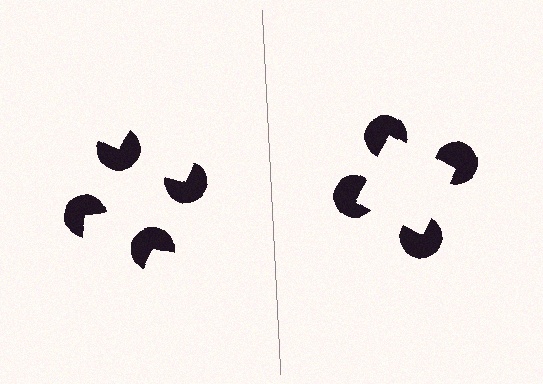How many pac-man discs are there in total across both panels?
8 — 4 on each side.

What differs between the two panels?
The pac-man discs are positioned identically on both sides; only the wedge orientations differ. On the right they align to a square; on the left they are misaligned.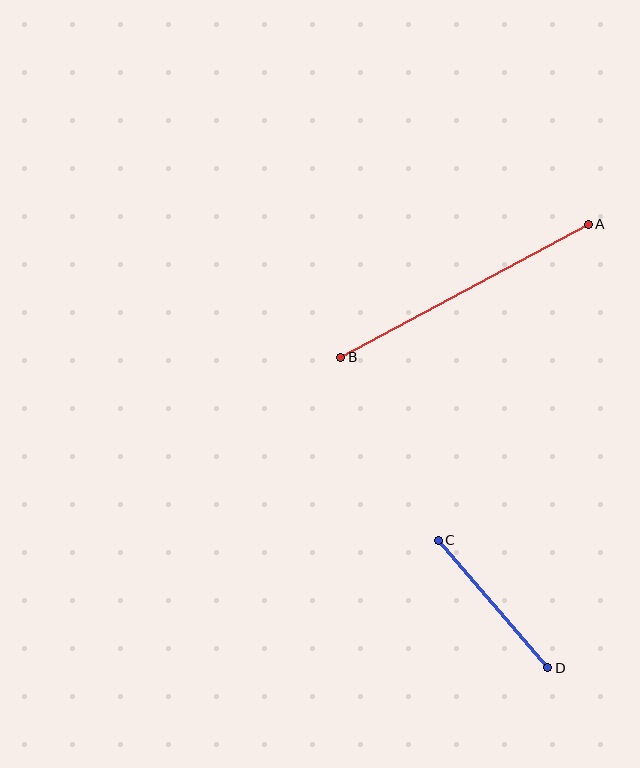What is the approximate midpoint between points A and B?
The midpoint is at approximately (465, 291) pixels.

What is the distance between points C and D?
The distance is approximately 168 pixels.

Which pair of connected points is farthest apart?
Points A and B are farthest apart.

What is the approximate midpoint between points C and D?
The midpoint is at approximately (493, 604) pixels.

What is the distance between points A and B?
The distance is approximately 281 pixels.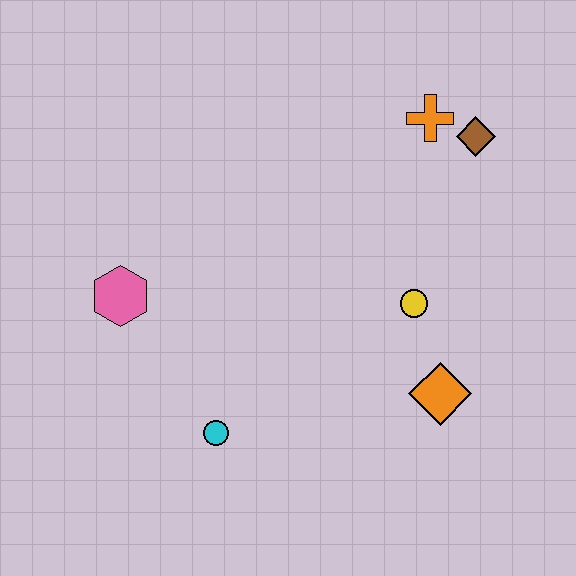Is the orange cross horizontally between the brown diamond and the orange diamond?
No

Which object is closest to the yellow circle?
The orange diamond is closest to the yellow circle.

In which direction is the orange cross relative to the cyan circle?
The orange cross is above the cyan circle.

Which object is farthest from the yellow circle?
The pink hexagon is farthest from the yellow circle.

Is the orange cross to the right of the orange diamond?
No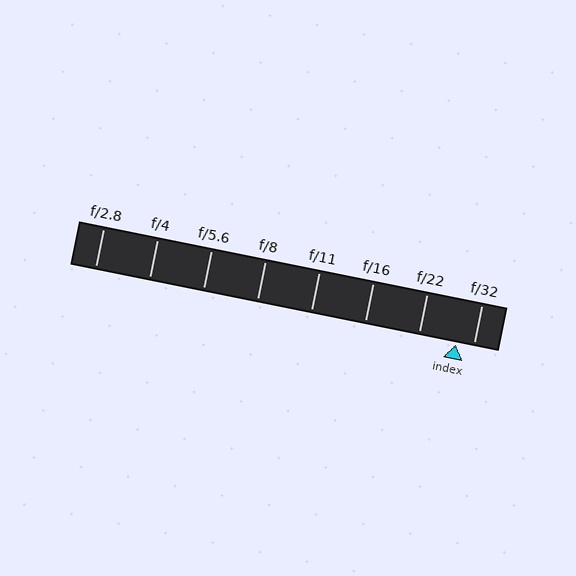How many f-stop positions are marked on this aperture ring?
There are 8 f-stop positions marked.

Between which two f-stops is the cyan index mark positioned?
The index mark is between f/22 and f/32.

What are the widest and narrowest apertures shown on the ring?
The widest aperture shown is f/2.8 and the narrowest is f/32.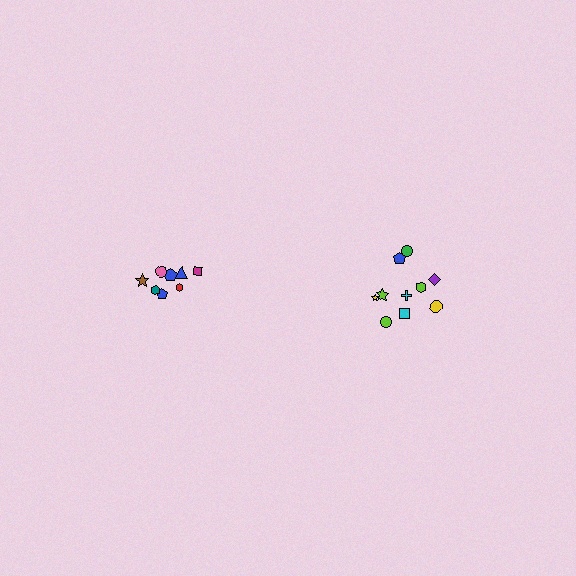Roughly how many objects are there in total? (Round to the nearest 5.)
Roughly 20 objects in total.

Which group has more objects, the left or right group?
The right group.